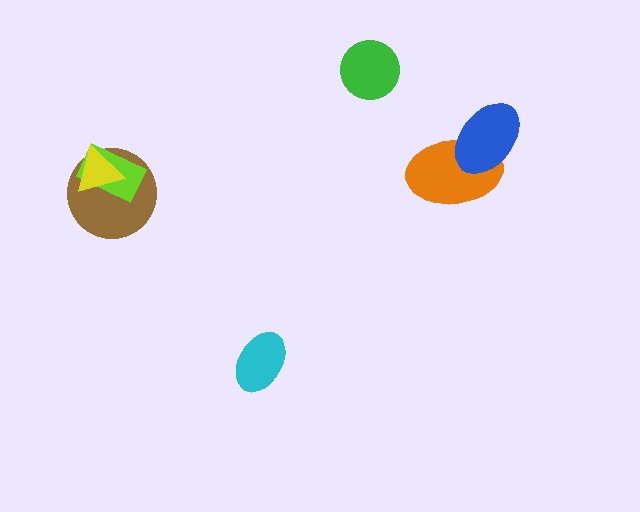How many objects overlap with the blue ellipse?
1 object overlaps with the blue ellipse.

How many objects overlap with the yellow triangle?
2 objects overlap with the yellow triangle.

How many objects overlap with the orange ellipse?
1 object overlaps with the orange ellipse.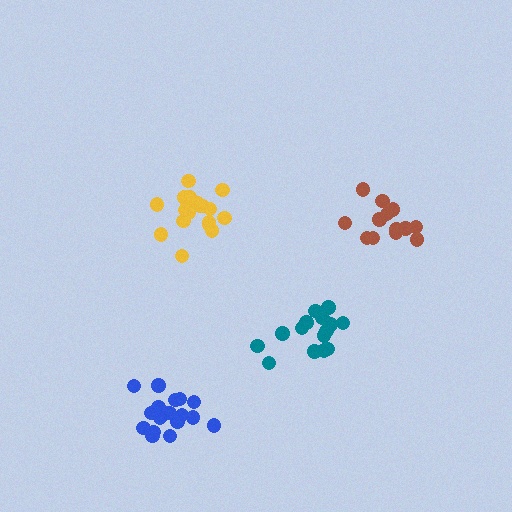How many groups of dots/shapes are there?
There are 4 groups.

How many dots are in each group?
Group 1: 19 dots, Group 2: 15 dots, Group 3: 19 dots, Group 4: 14 dots (67 total).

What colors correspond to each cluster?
The clusters are colored: yellow, teal, blue, brown.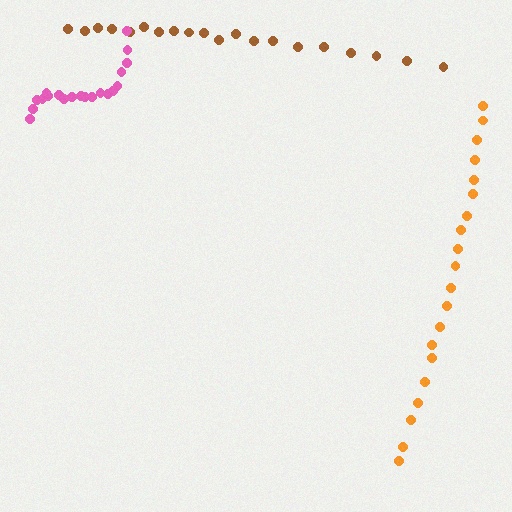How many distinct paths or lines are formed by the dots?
There are 3 distinct paths.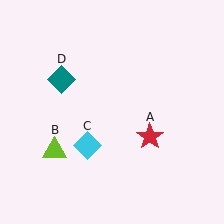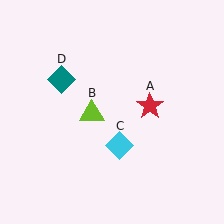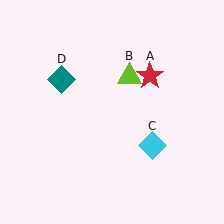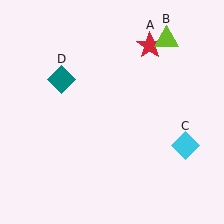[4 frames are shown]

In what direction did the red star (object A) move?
The red star (object A) moved up.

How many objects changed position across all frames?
3 objects changed position: red star (object A), lime triangle (object B), cyan diamond (object C).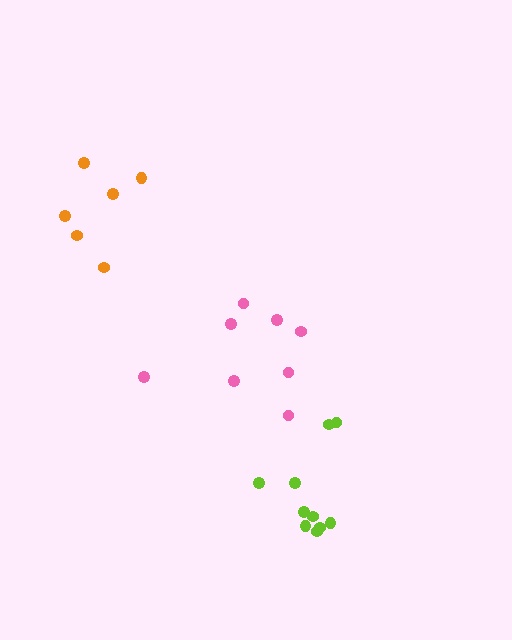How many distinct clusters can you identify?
There are 3 distinct clusters.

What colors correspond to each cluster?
The clusters are colored: pink, lime, orange.